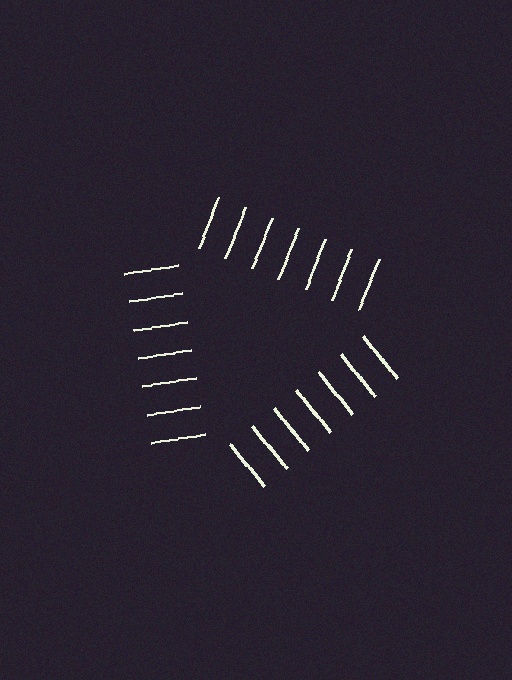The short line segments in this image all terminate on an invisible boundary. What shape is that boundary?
An illusory triangle — the line segments terminate on its edges but no continuous stroke is drawn.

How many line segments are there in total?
21 — 7 along each of the 3 edges.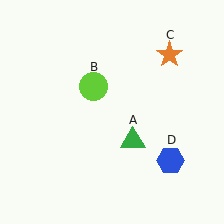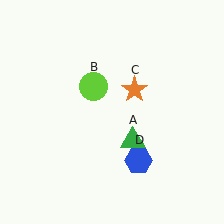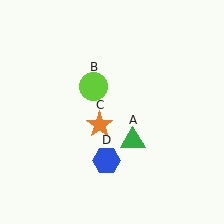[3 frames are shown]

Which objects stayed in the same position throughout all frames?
Green triangle (object A) and lime circle (object B) remained stationary.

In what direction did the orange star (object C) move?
The orange star (object C) moved down and to the left.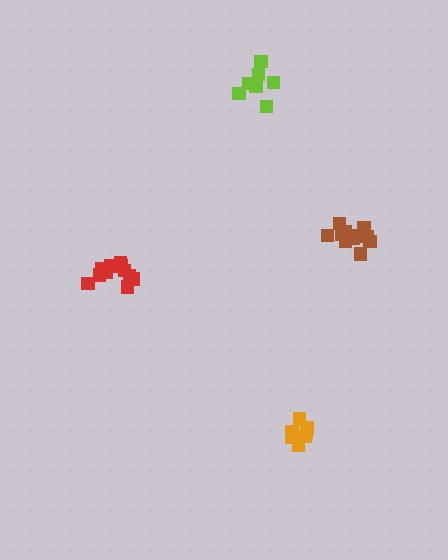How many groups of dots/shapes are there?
There are 4 groups.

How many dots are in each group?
Group 1: 11 dots, Group 2: 7 dots, Group 3: 7 dots, Group 4: 11 dots (36 total).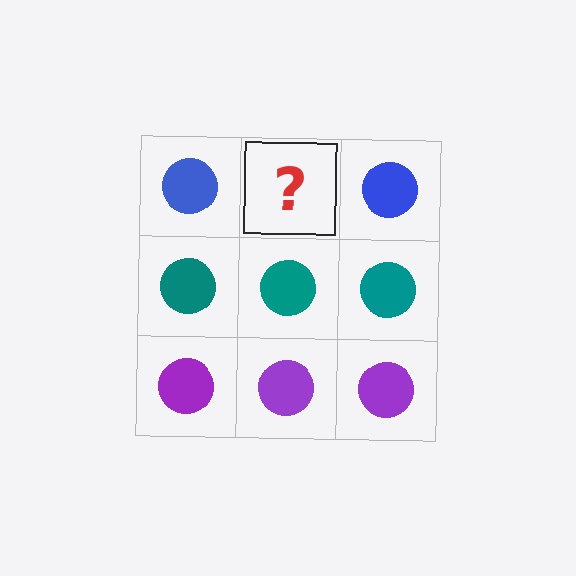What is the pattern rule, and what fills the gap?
The rule is that each row has a consistent color. The gap should be filled with a blue circle.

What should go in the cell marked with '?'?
The missing cell should contain a blue circle.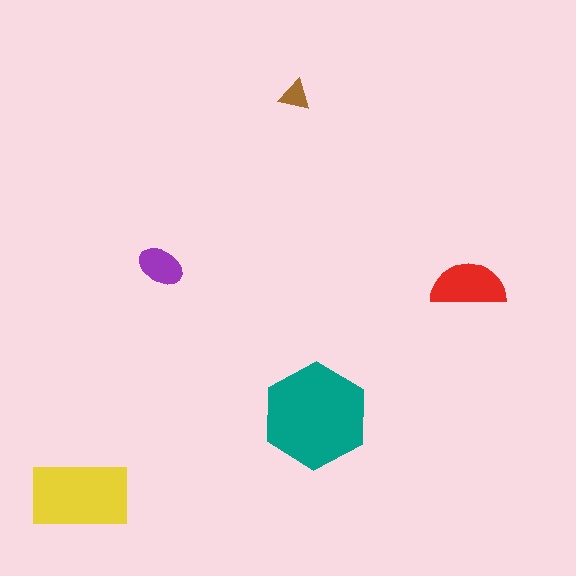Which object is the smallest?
The brown triangle.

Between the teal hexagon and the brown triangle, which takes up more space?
The teal hexagon.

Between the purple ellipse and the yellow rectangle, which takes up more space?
The yellow rectangle.